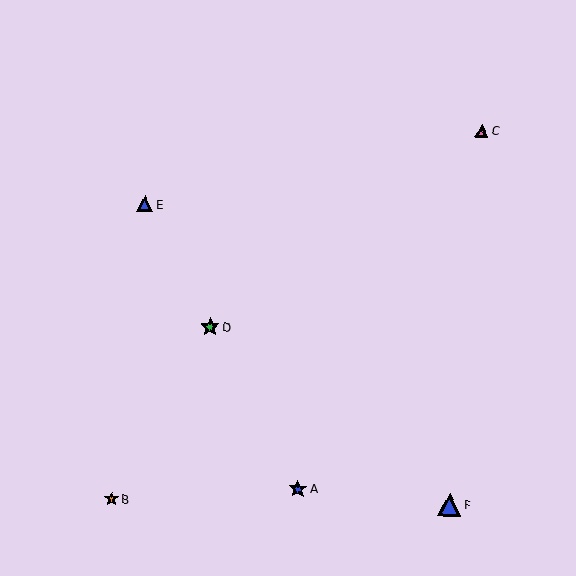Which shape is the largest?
The blue triangle (labeled F) is the largest.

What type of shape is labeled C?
Shape C is a pink triangle.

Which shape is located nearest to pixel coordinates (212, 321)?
The green star (labeled D) at (210, 327) is nearest to that location.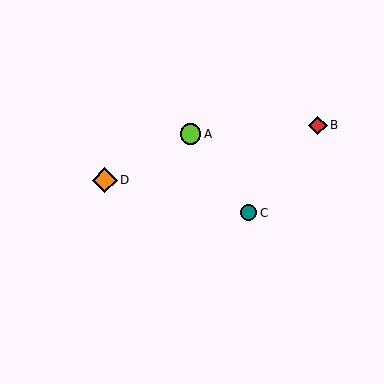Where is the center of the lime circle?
The center of the lime circle is at (191, 134).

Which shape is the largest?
The orange diamond (labeled D) is the largest.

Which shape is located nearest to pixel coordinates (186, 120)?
The lime circle (labeled A) at (191, 134) is nearest to that location.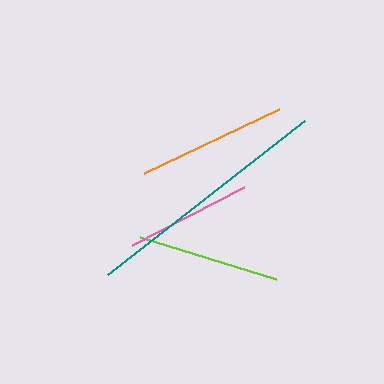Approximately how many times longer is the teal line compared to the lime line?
The teal line is approximately 1.8 times the length of the lime line.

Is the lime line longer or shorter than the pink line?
The lime line is longer than the pink line.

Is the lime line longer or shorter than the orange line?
The orange line is longer than the lime line.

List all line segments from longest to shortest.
From longest to shortest: teal, orange, lime, pink.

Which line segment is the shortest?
The pink line is the shortest at approximately 125 pixels.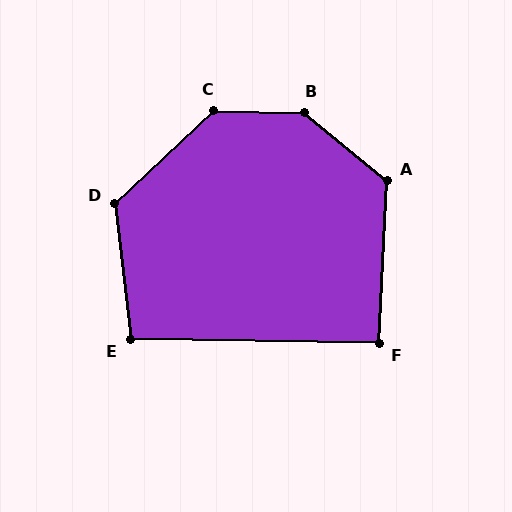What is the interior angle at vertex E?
Approximately 97 degrees (obtuse).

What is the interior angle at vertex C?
Approximately 136 degrees (obtuse).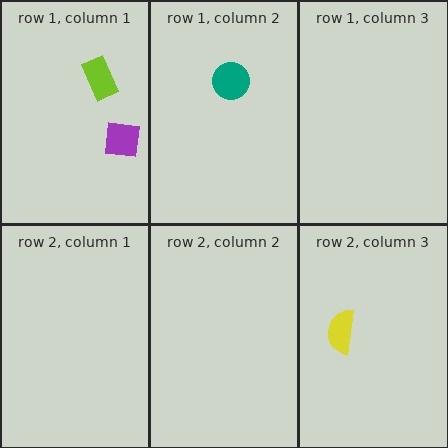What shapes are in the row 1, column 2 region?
The teal circle.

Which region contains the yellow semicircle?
The row 2, column 3 region.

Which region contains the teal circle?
The row 1, column 2 region.